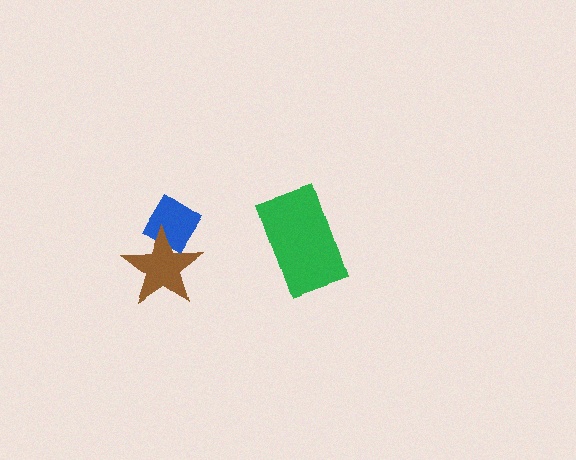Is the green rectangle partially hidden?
No, no other shape covers it.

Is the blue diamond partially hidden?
Yes, it is partially covered by another shape.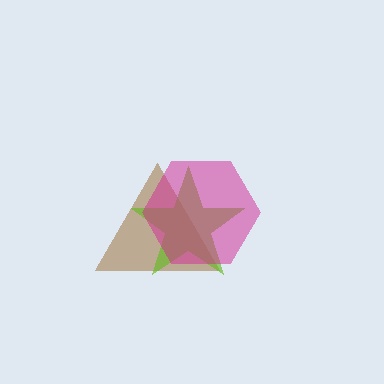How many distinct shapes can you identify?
There are 3 distinct shapes: a brown triangle, a lime star, a magenta hexagon.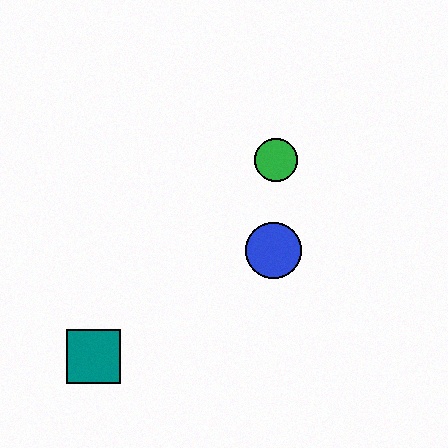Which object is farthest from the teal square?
The green circle is farthest from the teal square.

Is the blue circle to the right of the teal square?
Yes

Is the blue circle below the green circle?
Yes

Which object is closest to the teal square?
The blue circle is closest to the teal square.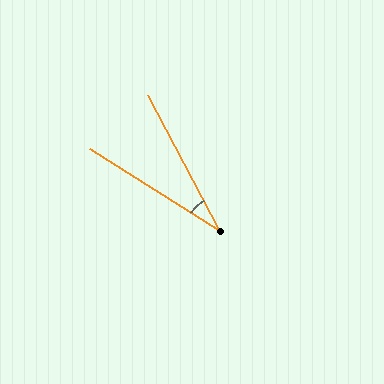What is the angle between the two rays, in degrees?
Approximately 30 degrees.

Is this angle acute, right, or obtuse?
It is acute.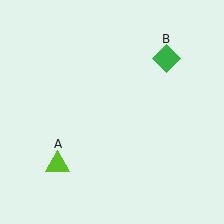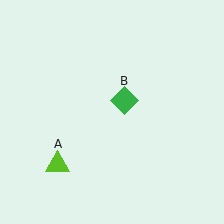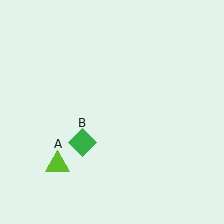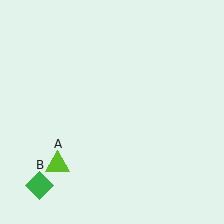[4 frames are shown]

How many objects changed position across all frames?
1 object changed position: green diamond (object B).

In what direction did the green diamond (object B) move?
The green diamond (object B) moved down and to the left.